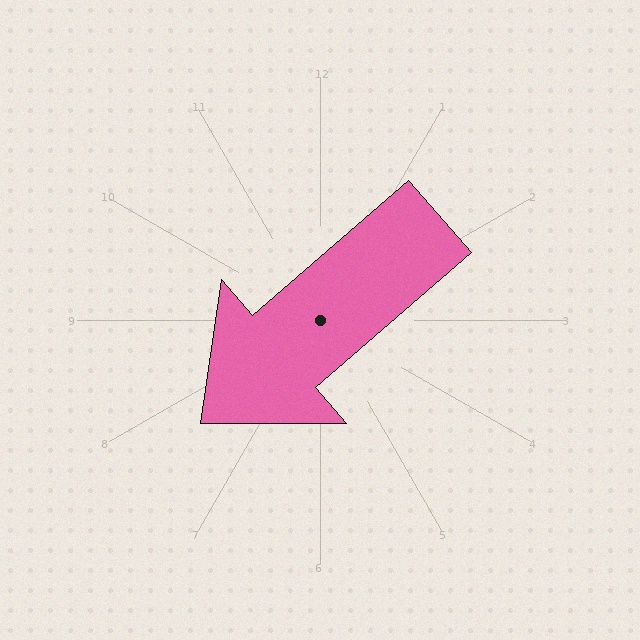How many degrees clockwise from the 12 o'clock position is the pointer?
Approximately 229 degrees.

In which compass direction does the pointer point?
Southwest.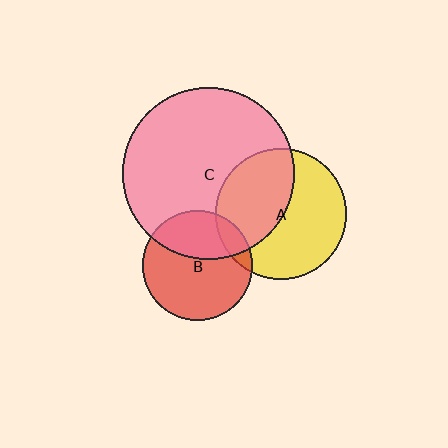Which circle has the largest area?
Circle C (pink).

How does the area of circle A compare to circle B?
Approximately 1.4 times.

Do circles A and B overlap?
Yes.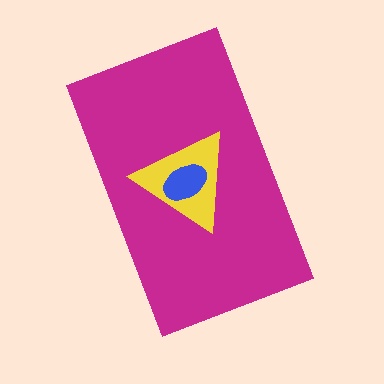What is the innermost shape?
The blue ellipse.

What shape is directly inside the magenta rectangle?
The yellow triangle.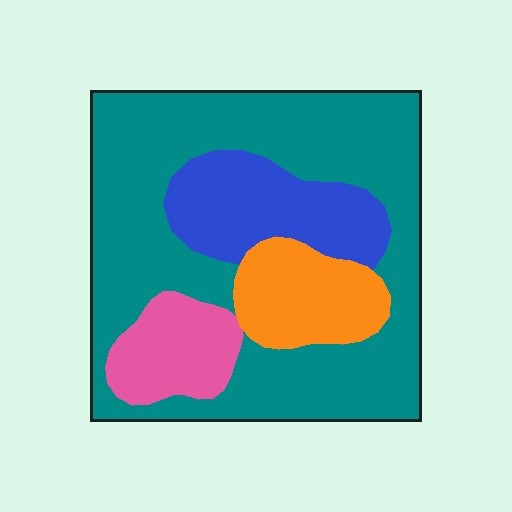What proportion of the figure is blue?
Blue takes up about one sixth (1/6) of the figure.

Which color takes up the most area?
Teal, at roughly 60%.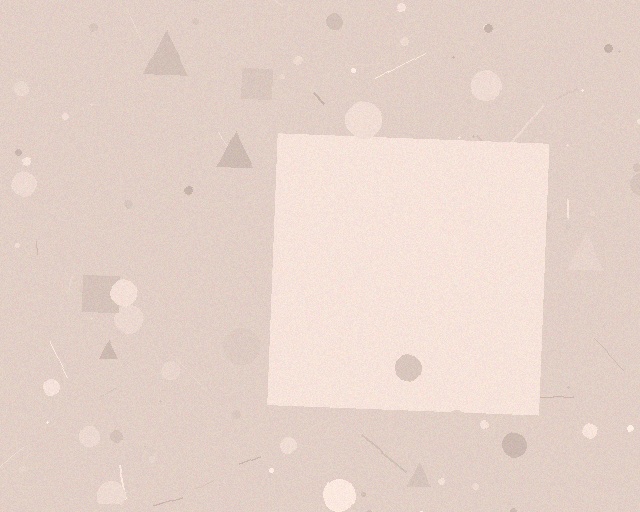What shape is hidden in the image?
A square is hidden in the image.